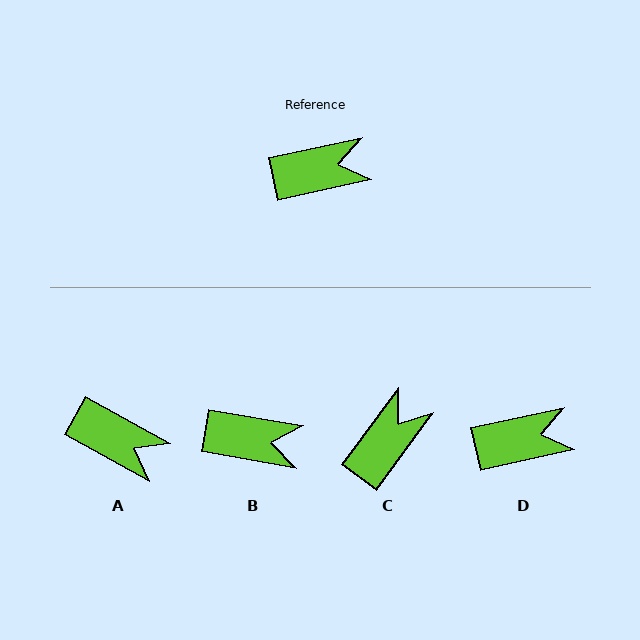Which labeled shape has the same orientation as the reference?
D.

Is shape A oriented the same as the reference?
No, it is off by about 41 degrees.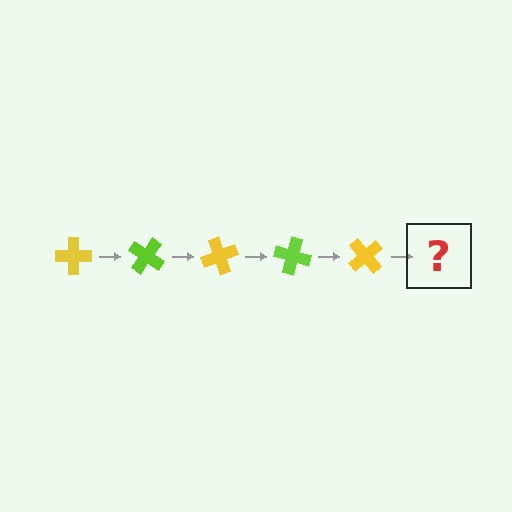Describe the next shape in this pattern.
It should be a lime cross, rotated 175 degrees from the start.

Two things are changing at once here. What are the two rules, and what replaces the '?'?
The two rules are that it rotates 35 degrees each step and the color cycles through yellow and lime. The '?' should be a lime cross, rotated 175 degrees from the start.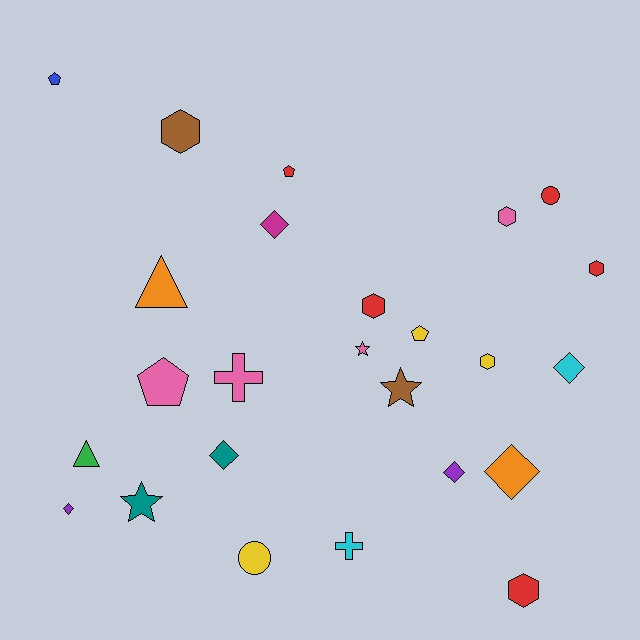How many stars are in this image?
There are 3 stars.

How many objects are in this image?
There are 25 objects.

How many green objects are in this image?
There is 1 green object.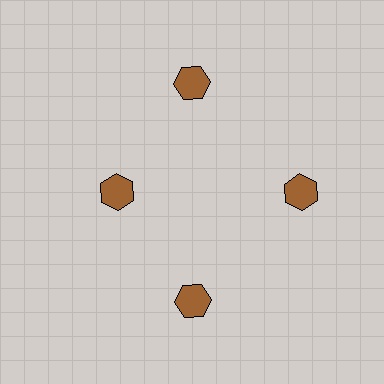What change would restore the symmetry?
The symmetry would be restored by moving it outward, back onto the ring so that all 4 hexagons sit at equal angles and equal distance from the center.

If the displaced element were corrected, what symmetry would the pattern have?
It would have 4-fold rotational symmetry — the pattern would map onto itself every 90 degrees.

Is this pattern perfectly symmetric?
No. The 4 brown hexagons are arranged in a ring, but one element near the 9 o'clock position is pulled inward toward the center, breaking the 4-fold rotational symmetry.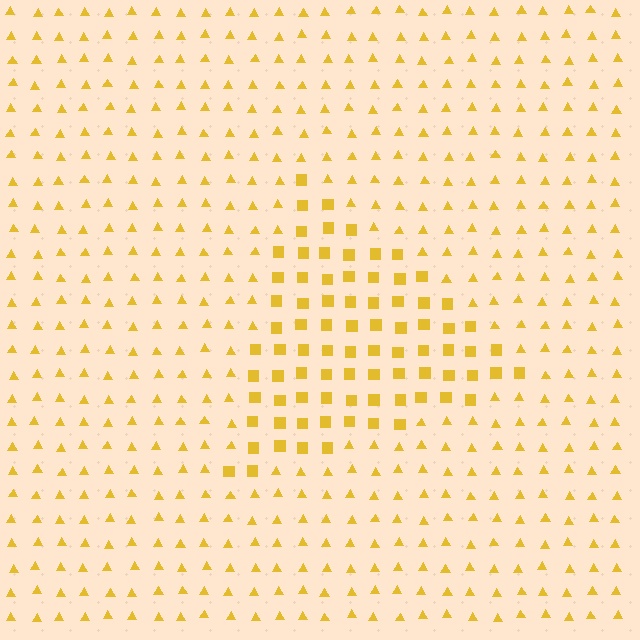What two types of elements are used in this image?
The image uses squares inside the triangle region and triangles outside it.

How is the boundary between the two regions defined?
The boundary is defined by a change in element shape: squares inside vs. triangles outside. All elements share the same color and spacing.